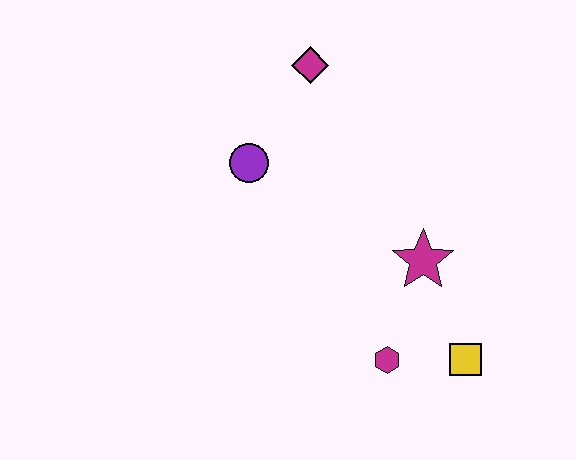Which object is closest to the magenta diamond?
The purple circle is closest to the magenta diamond.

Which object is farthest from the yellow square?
The magenta diamond is farthest from the yellow square.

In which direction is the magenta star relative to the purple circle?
The magenta star is to the right of the purple circle.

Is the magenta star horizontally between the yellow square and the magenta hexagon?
Yes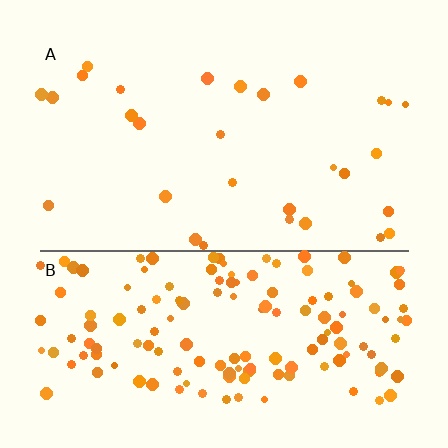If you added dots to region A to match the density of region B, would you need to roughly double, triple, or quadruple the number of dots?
Approximately quadruple.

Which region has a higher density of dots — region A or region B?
B (the bottom).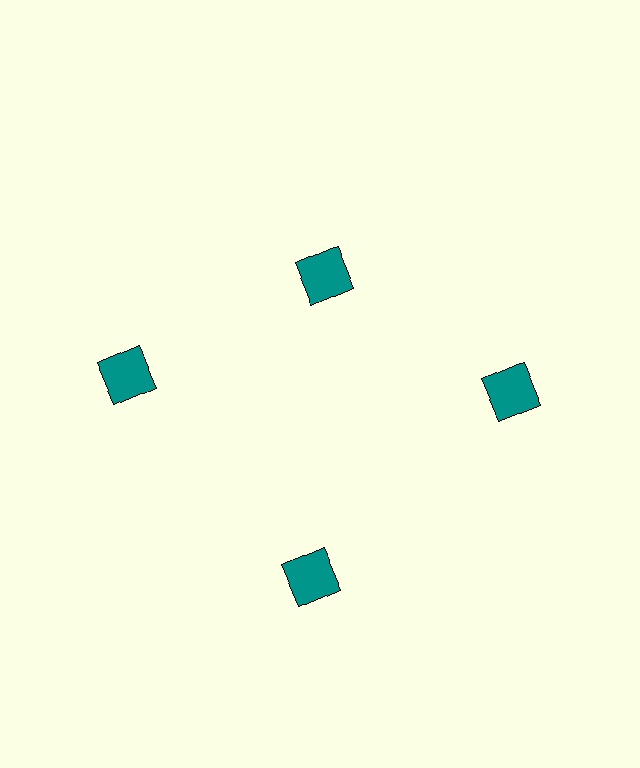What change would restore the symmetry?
The symmetry would be restored by moving it outward, back onto the ring so that all 4 squares sit at equal angles and equal distance from the center.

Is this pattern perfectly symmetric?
No. The 4 teal squares are arranged in a ring, but one element near the 12 o'clock position is pulled inward toward the center, breaking the 4-fold rotational symmetry.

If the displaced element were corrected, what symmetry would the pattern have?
It would have 4-fold rotational symmetry — the pattern would map onto itself every 90 degrees.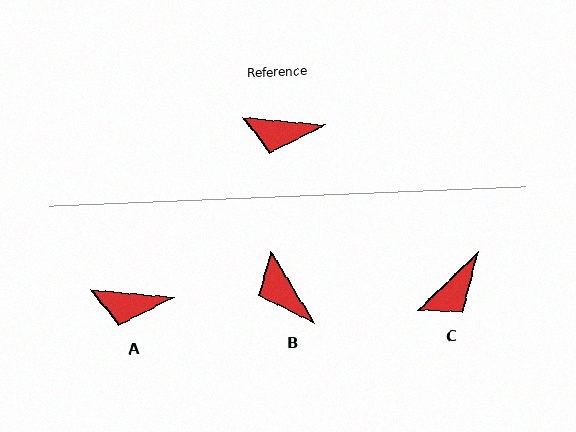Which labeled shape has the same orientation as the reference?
A.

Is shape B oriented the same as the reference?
No, it is off by about 53 degrees.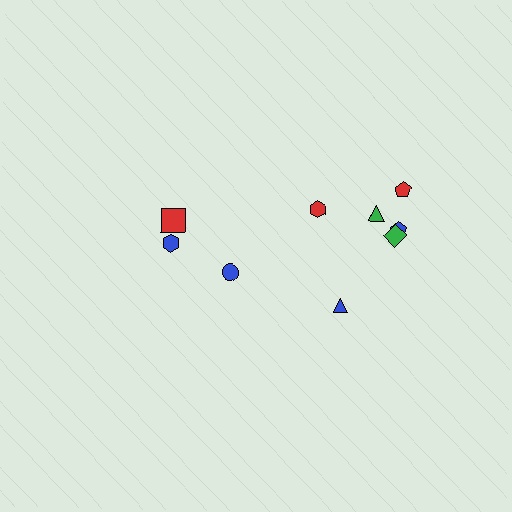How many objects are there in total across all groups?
There are 9 objects.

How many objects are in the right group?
There are 6 objects.